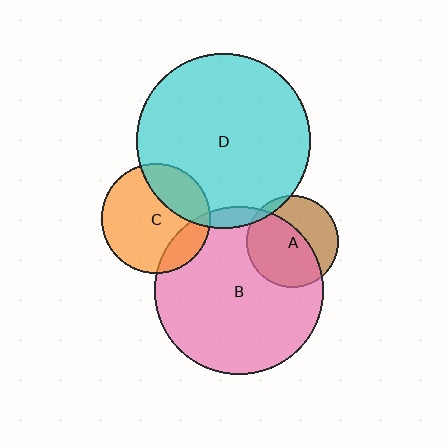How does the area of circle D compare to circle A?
Approximately 3.6 times.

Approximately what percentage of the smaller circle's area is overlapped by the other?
Approximately 5%.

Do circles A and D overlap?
Yes.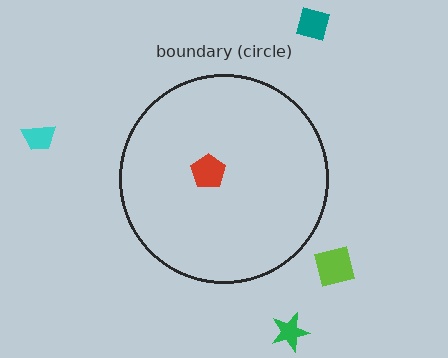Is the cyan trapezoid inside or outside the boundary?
Outside.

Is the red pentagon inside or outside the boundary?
Inside.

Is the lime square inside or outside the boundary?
Outside.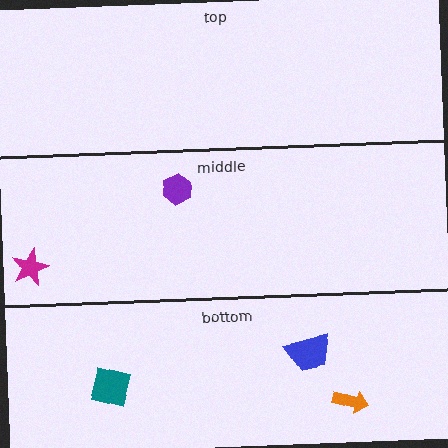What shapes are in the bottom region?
The blue trapezoid, the teal square, the orange arrow.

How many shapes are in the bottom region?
3.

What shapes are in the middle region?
The purple hexagon, the magenta star.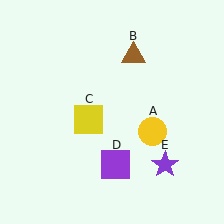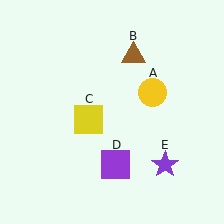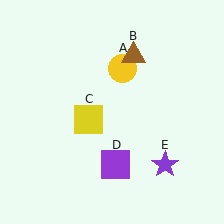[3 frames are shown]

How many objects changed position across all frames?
1 object changed position: yellow circle (object A).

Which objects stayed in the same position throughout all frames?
Brown triangle (object B) and yellow square (object C) and purple square (object D) and purple star (object E) remained stationary.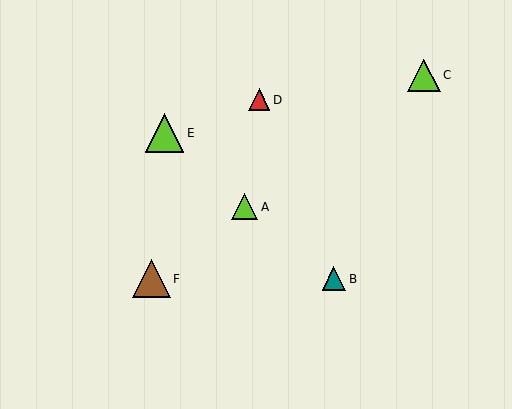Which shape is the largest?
The lime triangle (labeled E) is the largest.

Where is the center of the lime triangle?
The center of the lime triangle is at (424, 75).